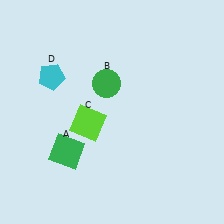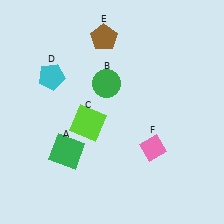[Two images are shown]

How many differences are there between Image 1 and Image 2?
There are 2 differences between the two images.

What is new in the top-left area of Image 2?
A brown pentagon (E) was added in the top-left area of Image 2.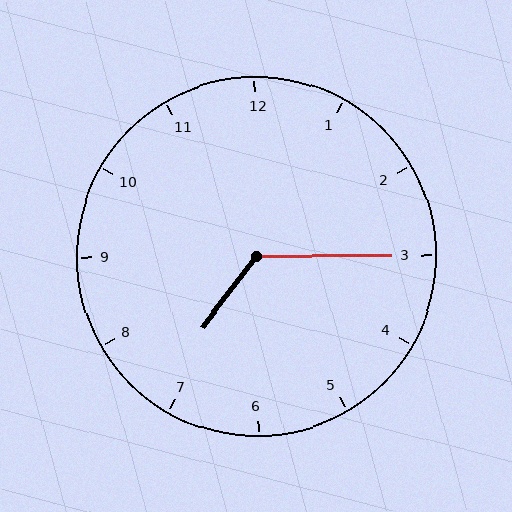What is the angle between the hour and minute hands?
Approximately 128 degrees.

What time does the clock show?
7:15.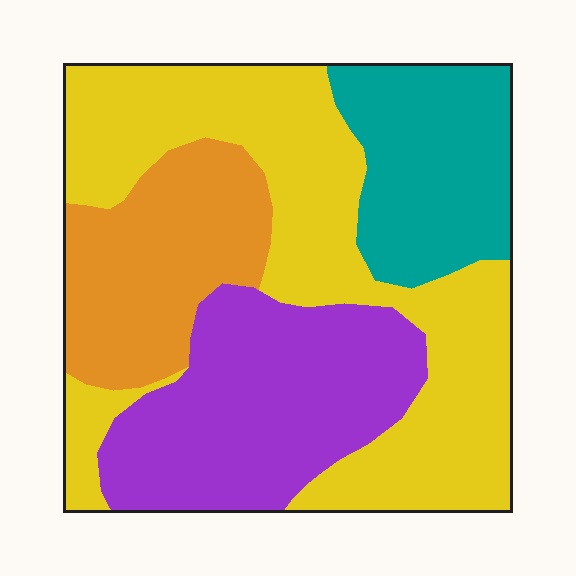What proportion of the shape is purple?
Purple takes up about one quarter (1/4) of the shape.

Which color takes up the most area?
Yellow, at roughly 40%.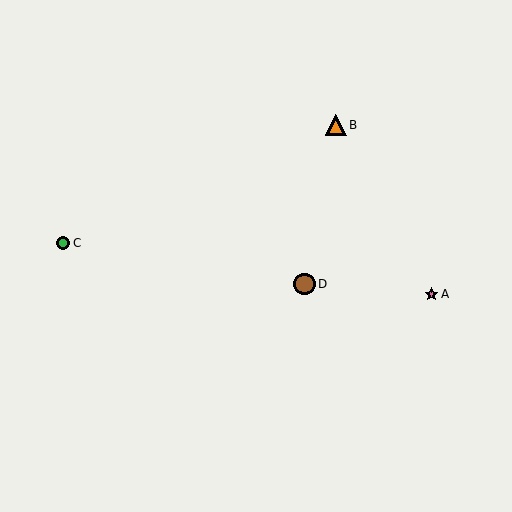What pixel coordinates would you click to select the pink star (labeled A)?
Click at (432, 294) to select the pink star A.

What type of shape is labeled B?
Shape B is an orange triangle.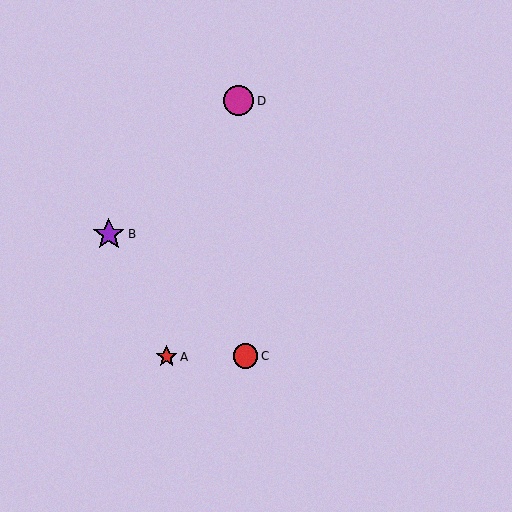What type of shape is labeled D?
Shape D is a magenta circle.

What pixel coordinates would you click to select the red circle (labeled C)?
Click at (245, 356) to select the red circle C.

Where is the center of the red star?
The center of the red star is at (167, 357).